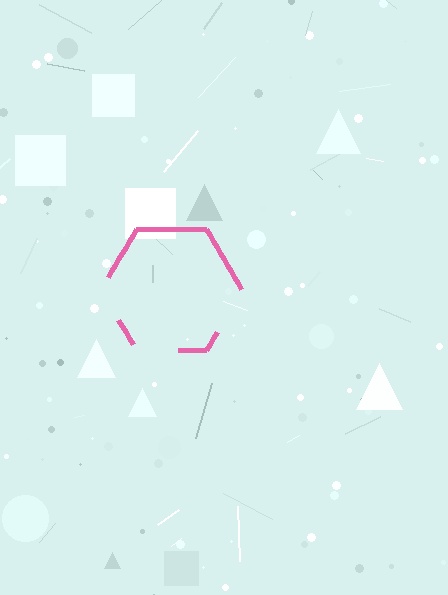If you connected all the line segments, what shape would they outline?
They would outline a hexagon.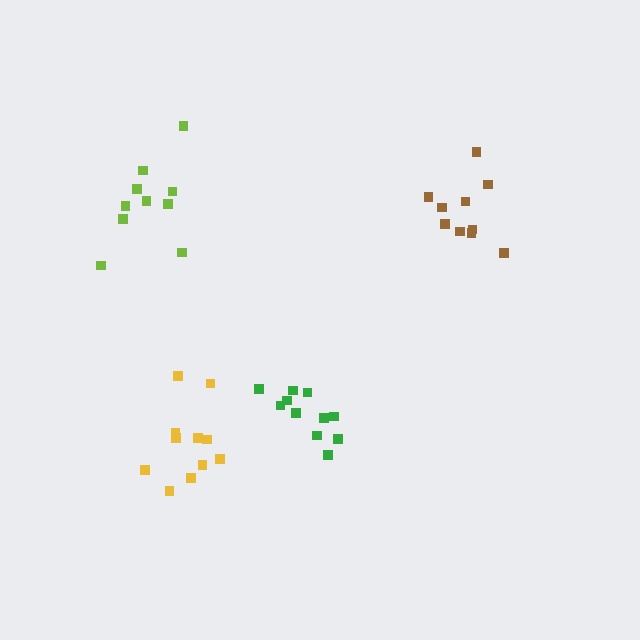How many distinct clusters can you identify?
There are 4 distinct clusters.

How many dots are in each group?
Group 1: 10 dots, Group 2: 10 dots, Group 3: 11 dots, Group 4: 11 dots (42 total).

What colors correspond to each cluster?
The clusters are colored: brown, lime, yellow, green.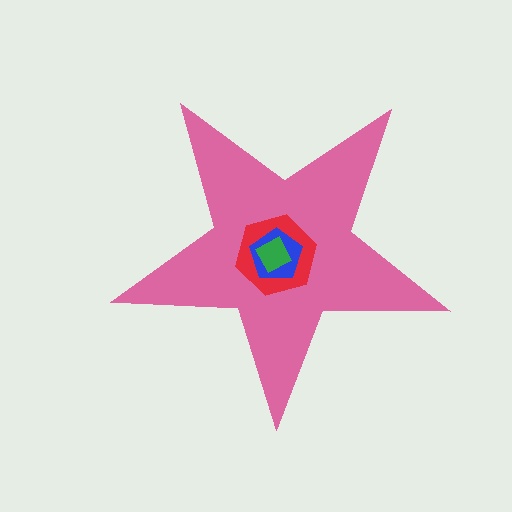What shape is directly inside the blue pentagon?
The green square.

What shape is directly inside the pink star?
The red hexagon.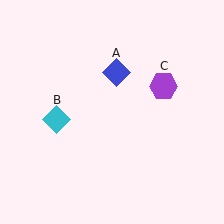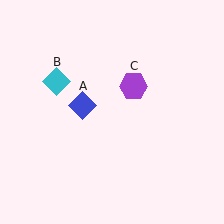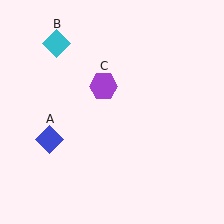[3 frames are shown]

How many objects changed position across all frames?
3 objects changed position: blue diamond (object A), cyan diamond (object B), purple hexagon (object C).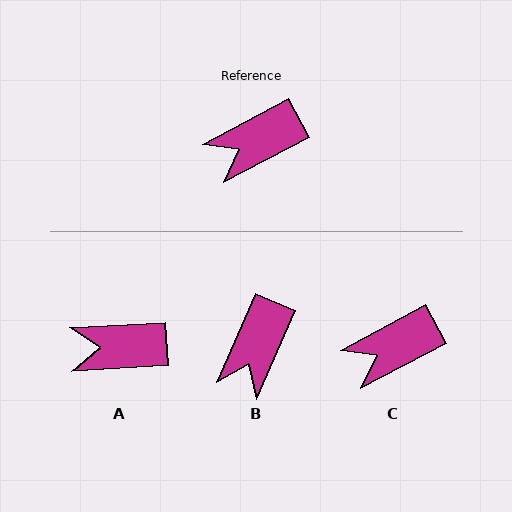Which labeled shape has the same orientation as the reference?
C.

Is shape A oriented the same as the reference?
No, it is off by about 25 degrees.